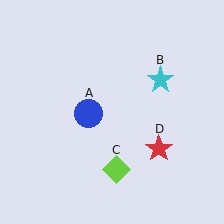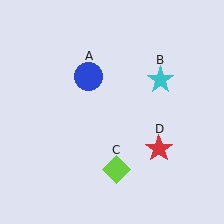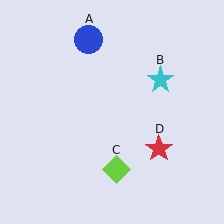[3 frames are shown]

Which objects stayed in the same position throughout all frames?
Cyan star (object B) and lime diamond (object C) and red star (object D) remained stationary.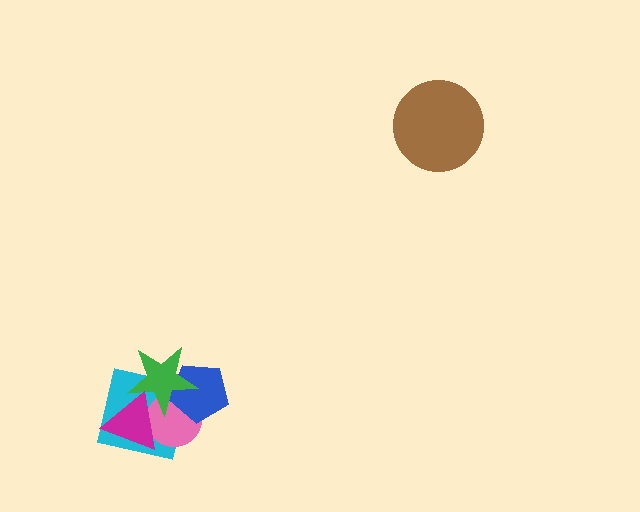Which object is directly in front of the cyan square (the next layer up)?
The pink circle is directly in front of the cyan square.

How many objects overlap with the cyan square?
4 objects overlap with the cyan square.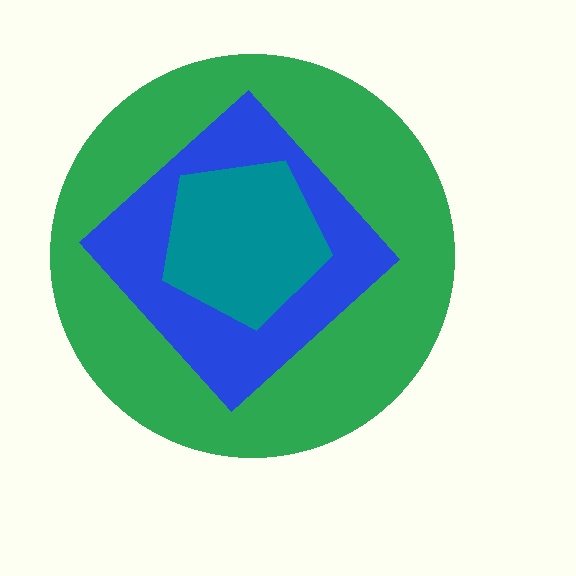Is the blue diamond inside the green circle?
Yes.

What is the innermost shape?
The teal pentagon.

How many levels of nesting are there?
3.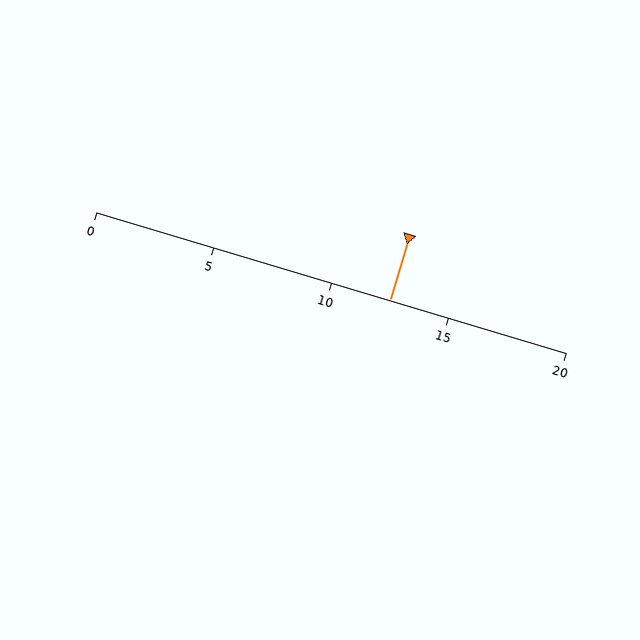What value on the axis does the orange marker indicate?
The marker indicates approximately 12.5.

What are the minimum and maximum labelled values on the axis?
The axis runs from 0 to 20.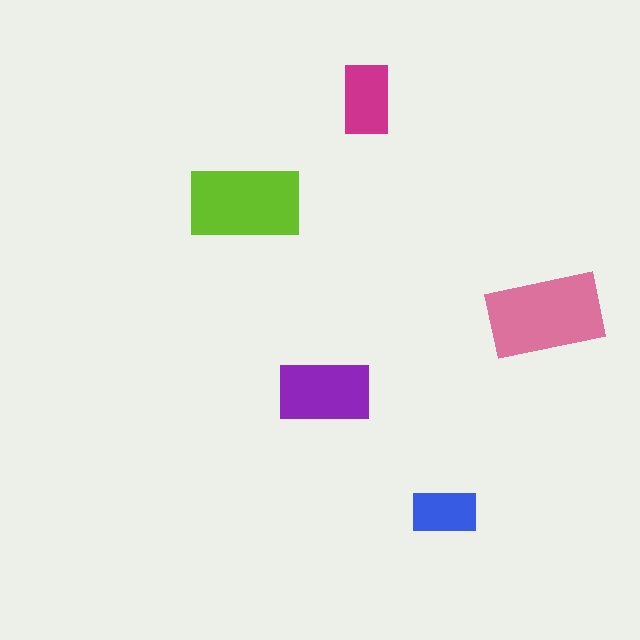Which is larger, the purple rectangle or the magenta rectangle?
The purple one.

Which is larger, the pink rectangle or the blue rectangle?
The pink one.